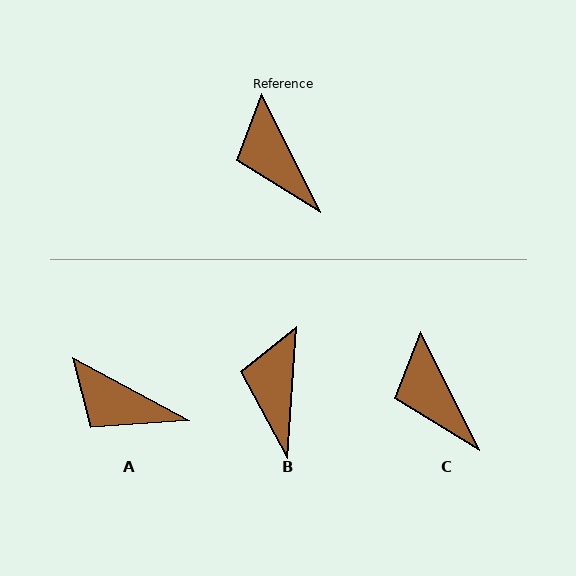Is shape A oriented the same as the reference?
No, it is off by about 35 degrees.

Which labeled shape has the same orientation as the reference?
C.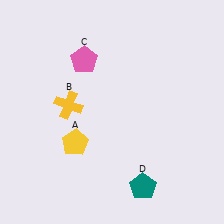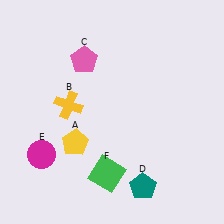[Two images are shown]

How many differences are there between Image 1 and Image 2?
There are 2 differences between the two images.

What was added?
A magenta circle (E), a green square (F) were added in Image 2.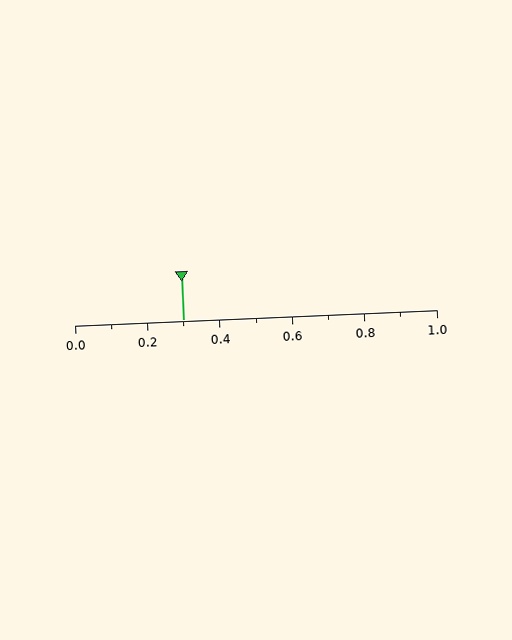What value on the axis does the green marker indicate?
The marker indicates approximately 0.3.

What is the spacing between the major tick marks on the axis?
The major ticks are spaced 0.2 apart.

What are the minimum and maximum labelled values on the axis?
The axis runs from 0.0 to 1.0.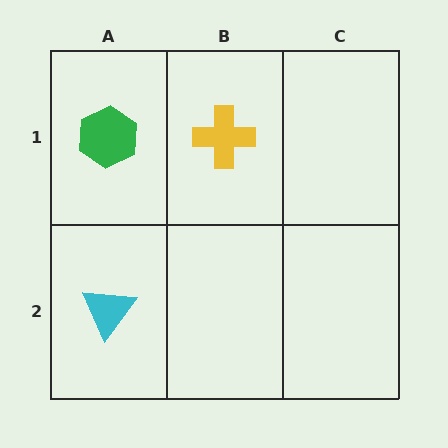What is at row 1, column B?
A yellow cross.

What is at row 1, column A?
A green hexagon.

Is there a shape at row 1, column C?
No, that cell is empty.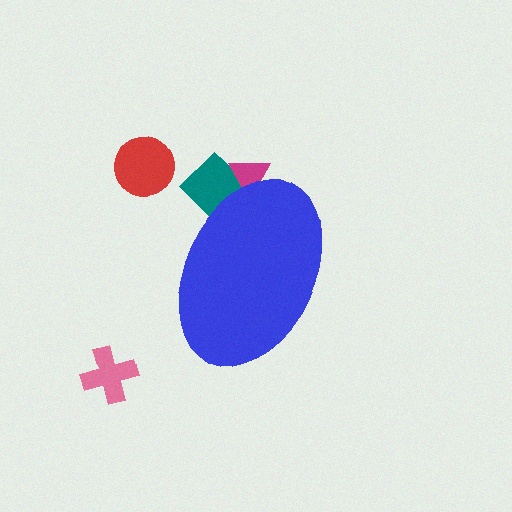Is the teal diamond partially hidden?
Yes, the teal diamond is partially hidden behind the blue ellipse.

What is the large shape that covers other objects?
A blue ellipse.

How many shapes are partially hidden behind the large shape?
2 shapes are partially hidden.